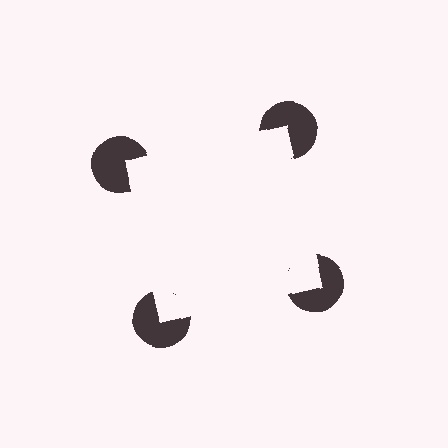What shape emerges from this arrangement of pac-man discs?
An illusory square — its edges are inferred from the aligned wedge cuts in the pac-man discs, not physically drawn.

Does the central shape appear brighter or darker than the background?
It typically appears slightly brighter than the background, even though no actual brightness change is drawn.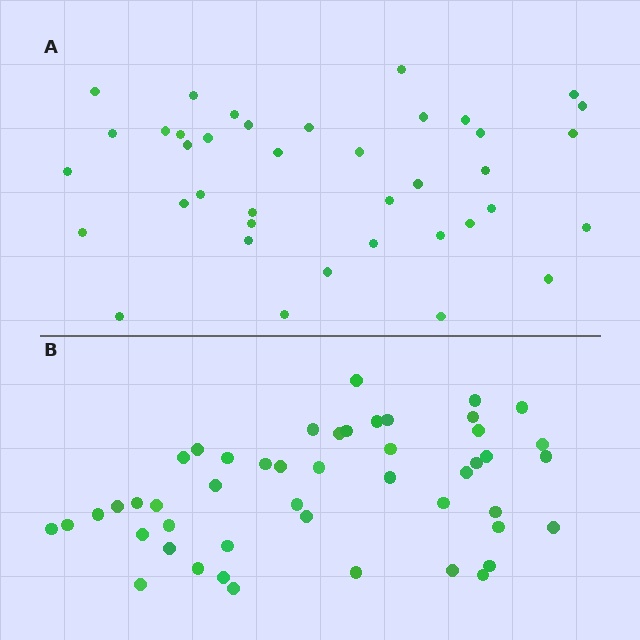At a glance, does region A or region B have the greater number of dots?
Region B (the bottom region) has more dots.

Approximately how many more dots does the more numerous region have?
Region B has roughly 8 or so more dots than region A.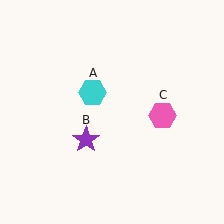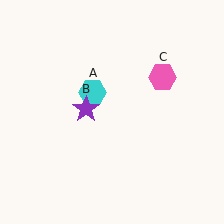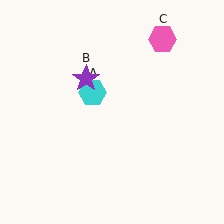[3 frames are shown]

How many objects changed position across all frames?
2 objects changed position: purple star (object B), pink hexagon (object C).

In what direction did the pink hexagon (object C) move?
The pink hexagon (object C) moved up.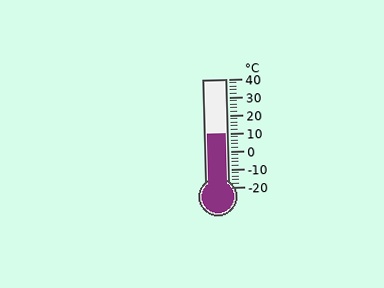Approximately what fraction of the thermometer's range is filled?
The thermometer is filled to approximately 50% of its range.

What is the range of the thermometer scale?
The thermometer scale ranges from -20°C to 40°C.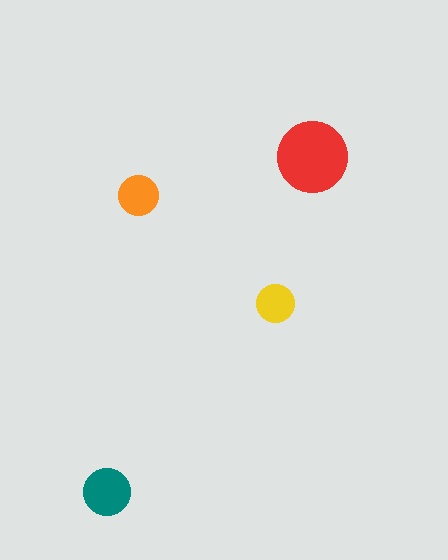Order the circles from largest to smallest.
the red one, the teal one, the orange one, the yellow one.